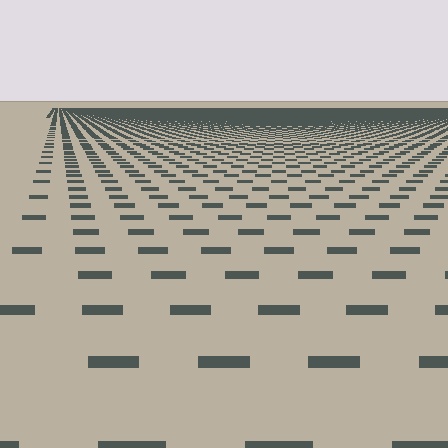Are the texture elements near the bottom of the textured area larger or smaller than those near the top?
Larger. Near the bottom, elements are closer to the viewer and appear at a bigger on-screen size.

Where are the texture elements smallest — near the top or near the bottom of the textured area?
Near the top.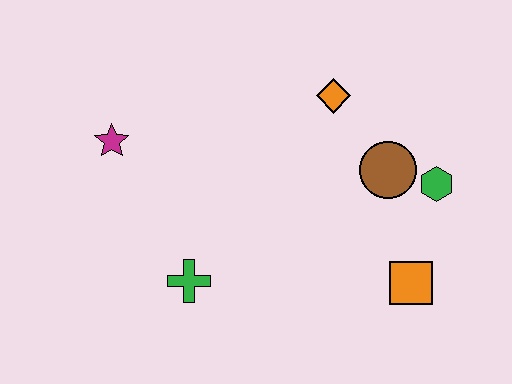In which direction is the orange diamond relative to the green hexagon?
The orange diamond is to the left of the green hexagon.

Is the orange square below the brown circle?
Yes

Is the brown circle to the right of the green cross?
Yes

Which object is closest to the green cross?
The magenta star is closest to the green cross.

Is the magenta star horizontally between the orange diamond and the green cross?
No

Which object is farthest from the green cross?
The green hexagon is farthest from the green cross.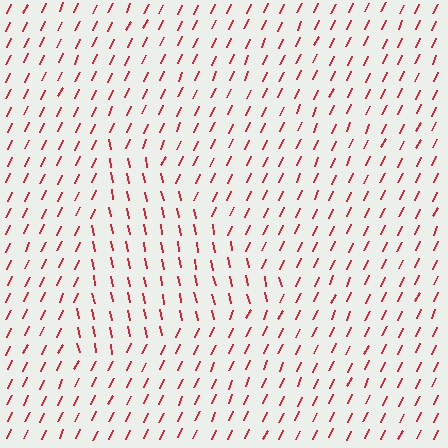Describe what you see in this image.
The image is filled with small red line segments. A triangle region in the image has lines oriented differently from the surrounding lines, creating a visible texture boundary.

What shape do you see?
I see a triangle.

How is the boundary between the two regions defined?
The boundary is defined purely by a change in line orientation (approximately 36 degrees difference). All lines are the same color and thickness.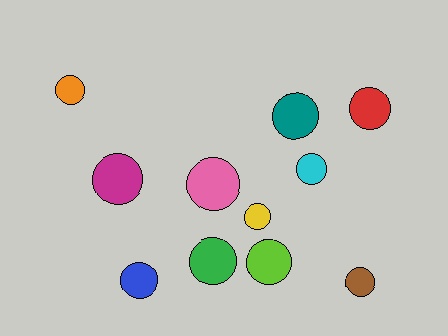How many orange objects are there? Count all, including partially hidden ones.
There is 1 orange object.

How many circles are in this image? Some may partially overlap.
There are 11 circles.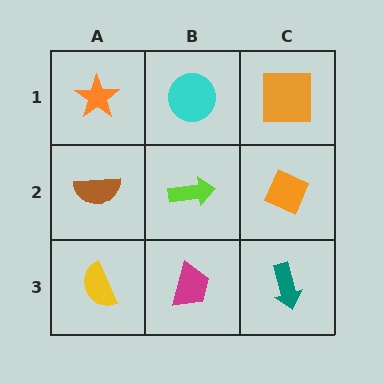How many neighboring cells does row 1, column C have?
2.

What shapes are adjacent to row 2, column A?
An orange star (row 1, column A), a yellow semicircle (row 3, column A), a lime arrow (row 2, column B).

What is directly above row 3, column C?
An orange diamond.